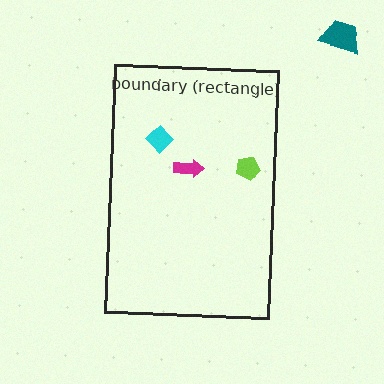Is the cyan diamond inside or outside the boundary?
Inside.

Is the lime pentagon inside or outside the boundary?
Inside.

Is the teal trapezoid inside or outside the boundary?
Outside.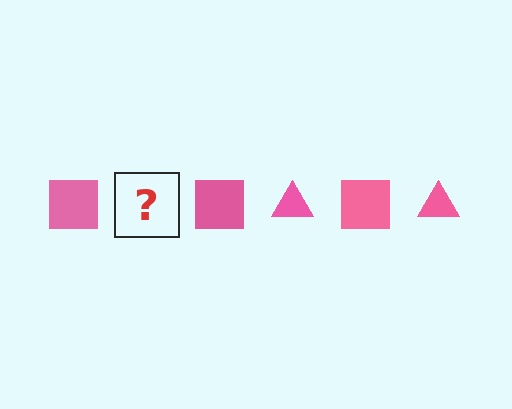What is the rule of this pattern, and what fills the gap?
The rule is that the pattern cycles through square, triangle shapes in pink. The gap should be filled with a pink triangle.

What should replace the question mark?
The question mark should be replaced with a pink triangle.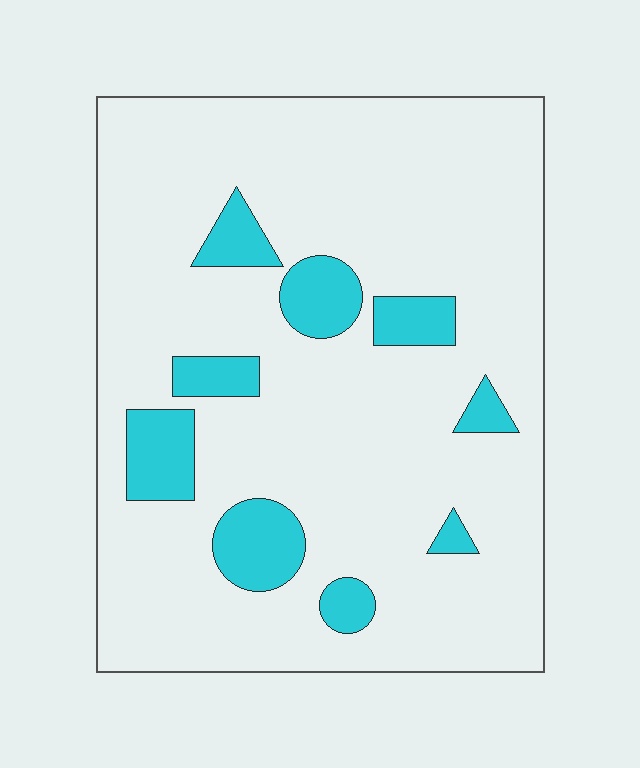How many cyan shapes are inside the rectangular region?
9.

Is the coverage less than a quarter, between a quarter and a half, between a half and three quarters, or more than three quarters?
Less than a quarter.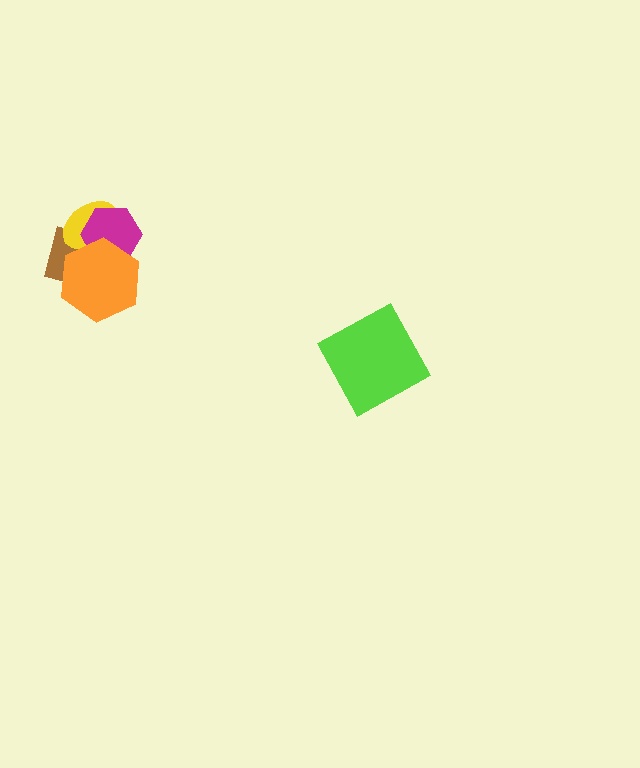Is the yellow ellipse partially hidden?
Yes, it is partially covered by another shape.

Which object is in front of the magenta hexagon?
The orange hexagon is in front of the magenta hexagon.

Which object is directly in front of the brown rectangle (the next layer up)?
The yellow ellipse is directly in front of the brown rectangle.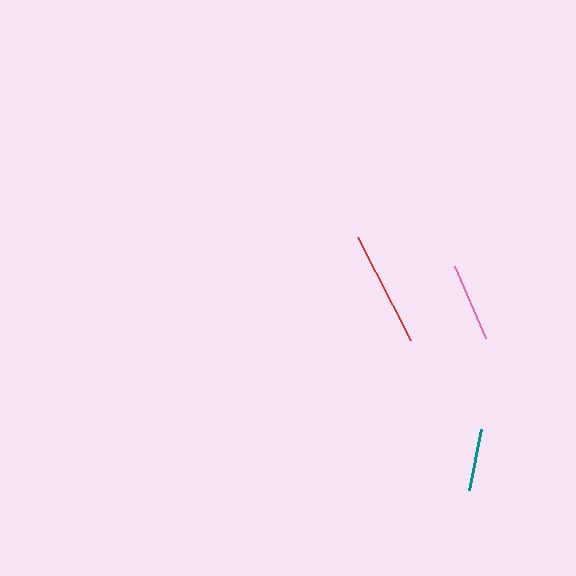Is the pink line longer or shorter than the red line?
The red line is longer than the pink line.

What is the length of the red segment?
The red segment is approximately 116 pixels long.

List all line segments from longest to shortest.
From longest to shortest: red, pink, teal.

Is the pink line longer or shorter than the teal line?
The pink line is longer than the teal line.